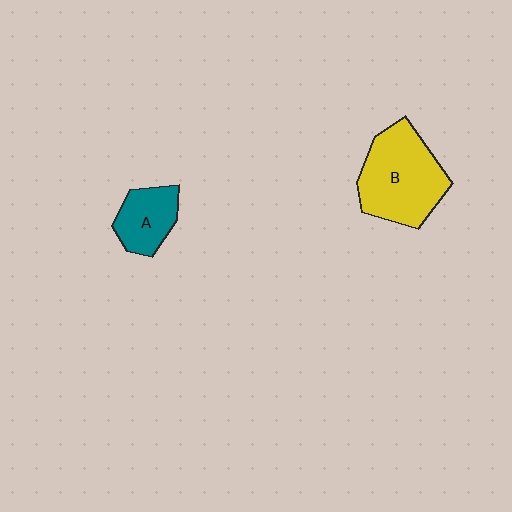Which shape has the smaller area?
Shape A (teal).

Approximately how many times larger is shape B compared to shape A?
Approximately 2.0 times.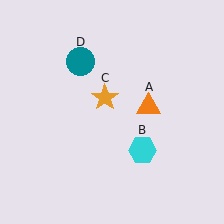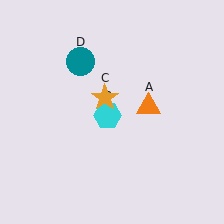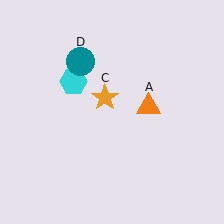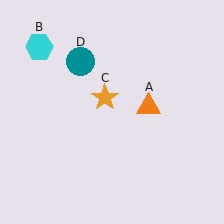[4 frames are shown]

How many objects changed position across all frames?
1 object changed position: cyan hexagon (object B).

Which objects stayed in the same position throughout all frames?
Orange triangle (object A) and orange star (object C) and teal circle (object D) remained stationary.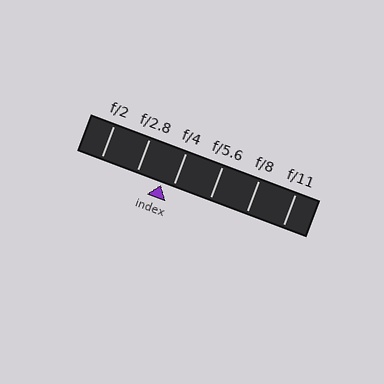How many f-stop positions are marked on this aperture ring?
There are 6 f-stop positions marked.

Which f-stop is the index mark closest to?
The index mark is closest to f/4.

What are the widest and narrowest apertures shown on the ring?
The widest aperture shown is f/2 and the narrowest is f/11.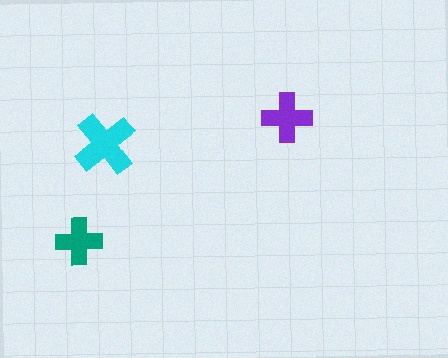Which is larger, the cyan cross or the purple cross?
The cyan one.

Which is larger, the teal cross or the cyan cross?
The cyan one.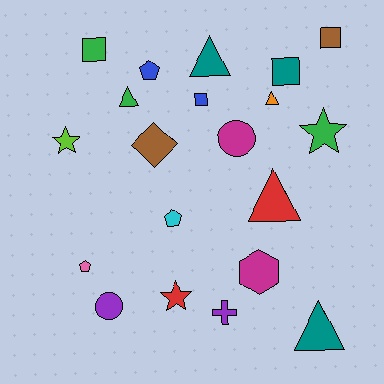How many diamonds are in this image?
There is 1 diamond.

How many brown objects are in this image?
There are 2 brown objects.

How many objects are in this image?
There are 20 objects.